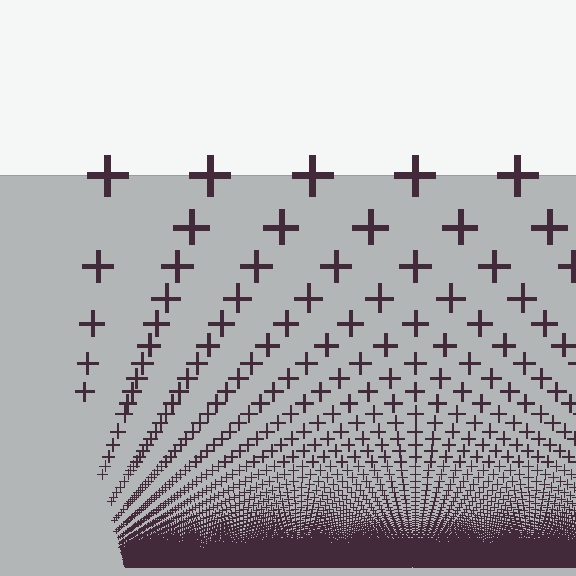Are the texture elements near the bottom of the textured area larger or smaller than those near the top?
Smaller. The gradient is inverted — elements near the bottom are smaller and denser.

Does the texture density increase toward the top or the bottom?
Density increases toward the bottom.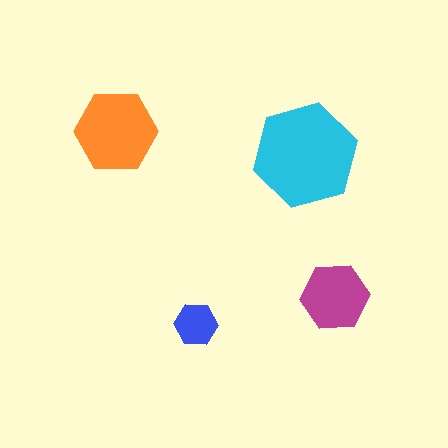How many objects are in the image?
There are 4 objects in the image.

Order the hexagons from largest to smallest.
the cyan one, the orange one, the magenta one, the blue one.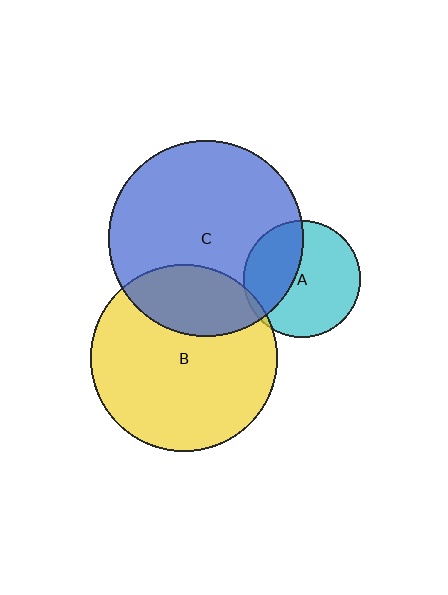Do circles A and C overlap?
Yes.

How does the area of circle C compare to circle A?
Approximately 2.8 times.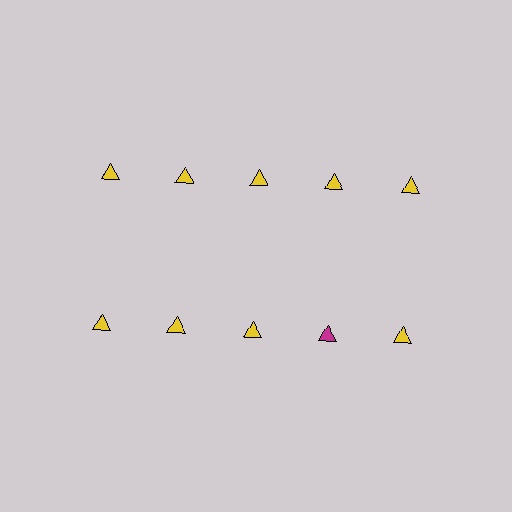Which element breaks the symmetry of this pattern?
The magenta triangle in the second row, second from right column breaks the symmetry. All other shapes are yellow triangles.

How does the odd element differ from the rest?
It has a different color: magenta instead of yellow.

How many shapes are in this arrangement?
There are 10 shapes arranged in a grid pattern.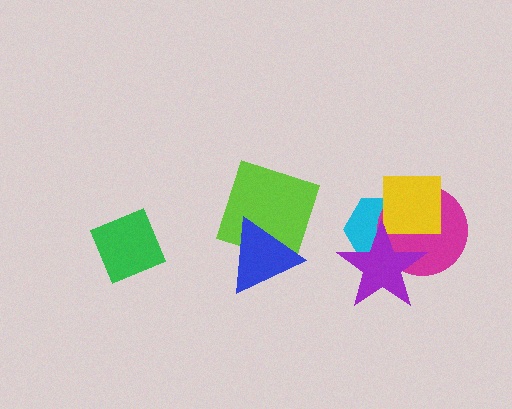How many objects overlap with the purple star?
2 objects overlap with the purple star.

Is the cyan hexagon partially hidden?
Yes, it is partially covered by another shape.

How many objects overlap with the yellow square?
2 objects overlap with the yellow square.